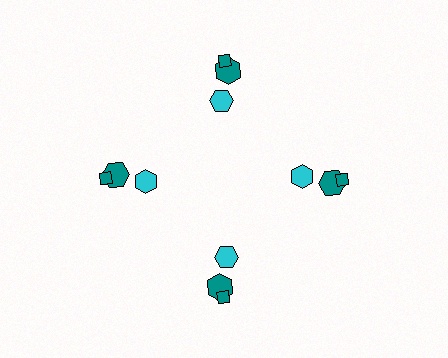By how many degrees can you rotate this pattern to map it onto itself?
The pattern maps onto itself every 90 degrees of rotation.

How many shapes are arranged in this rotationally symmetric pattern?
There are 12 shapes, arranged in 4 groups of 3.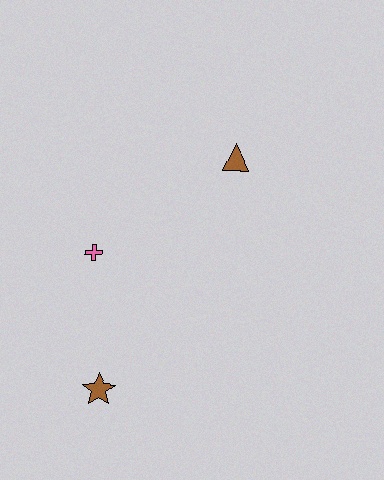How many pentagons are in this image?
There are no pentagons.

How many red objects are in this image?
There are no red objects.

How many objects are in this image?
There are 3 objects.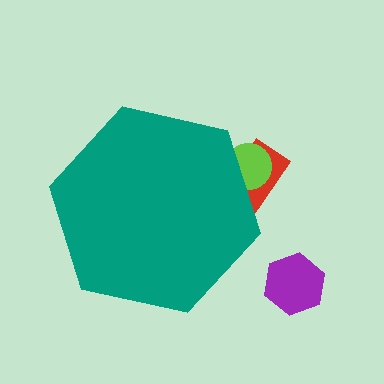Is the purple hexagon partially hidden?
No, the purple hexagon is fully visible.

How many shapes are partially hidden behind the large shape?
2 shapes are partially hidden.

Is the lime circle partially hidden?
Yes, the lime circle is partially hidden behind the teal hexagon.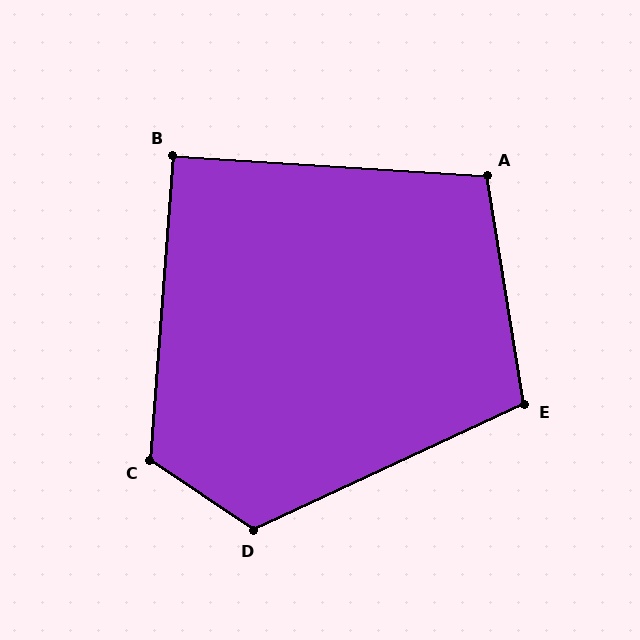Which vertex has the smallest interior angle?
B, at approximately 91 degrees.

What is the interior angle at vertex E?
Approximately 106 degrees (obtuse).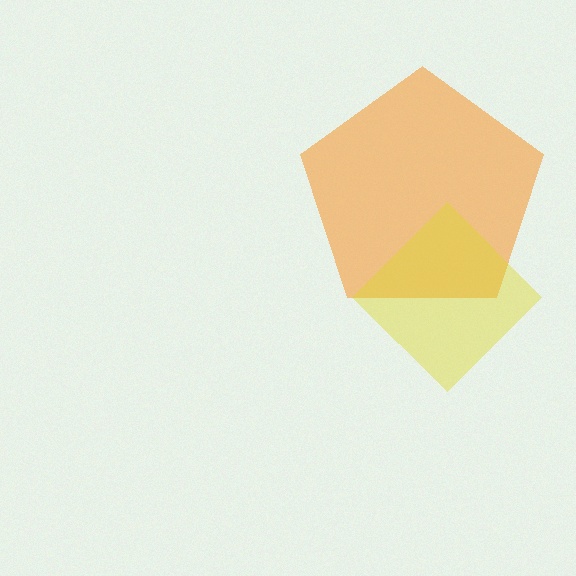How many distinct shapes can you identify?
There are 2 distinct shapes: an orange pentagon, a yellow diamond.